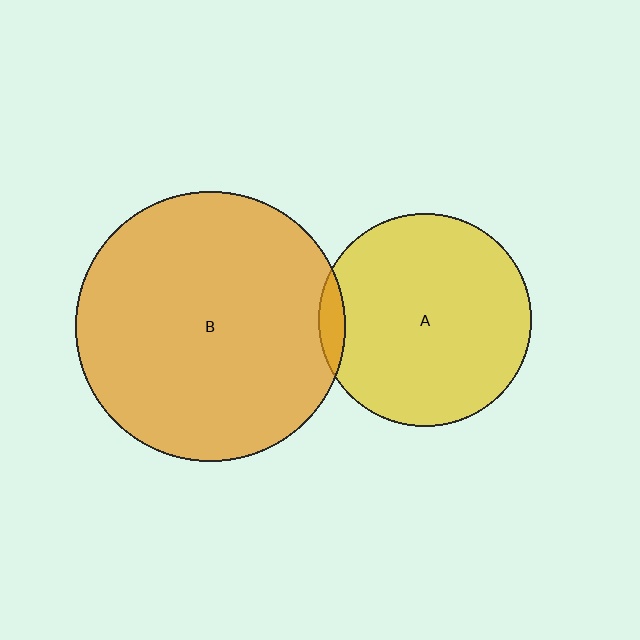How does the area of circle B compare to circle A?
Approximately 1.6 times.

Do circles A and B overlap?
Yes.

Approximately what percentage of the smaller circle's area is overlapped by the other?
Approximately 5%.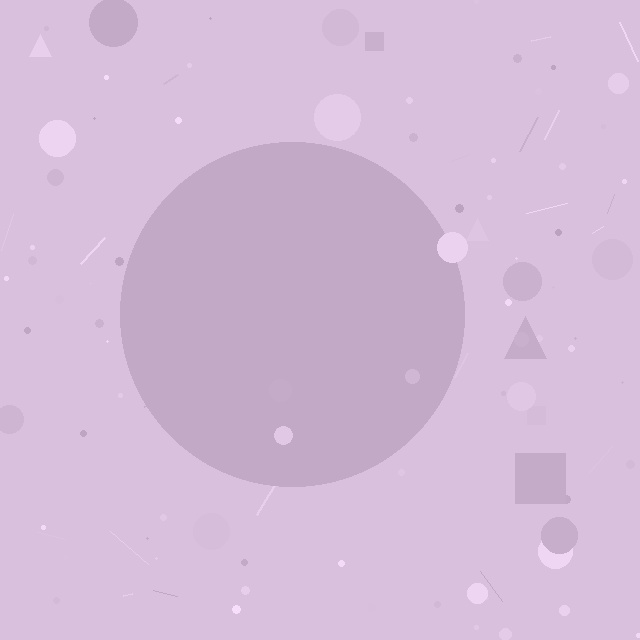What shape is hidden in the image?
A circle is hidden in the image.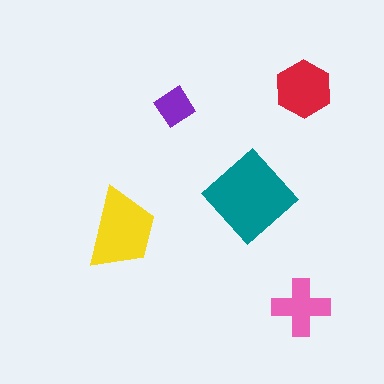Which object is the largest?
The teal diamond.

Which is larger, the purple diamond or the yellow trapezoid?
The yellow trapezoid.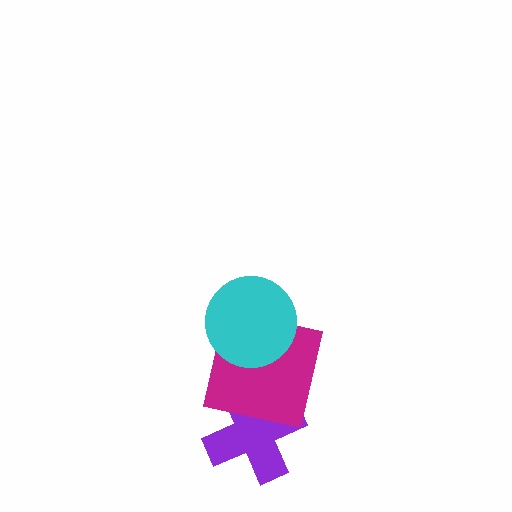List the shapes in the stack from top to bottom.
From top to bottom: the cyan circle, the magenta square, the purple cross.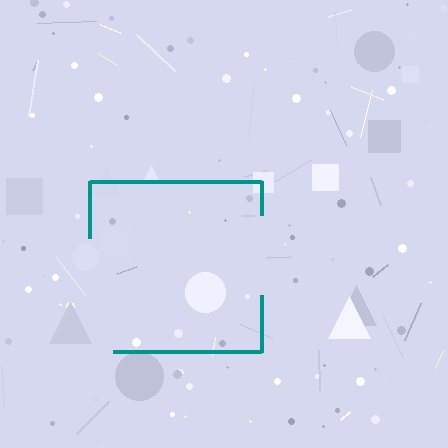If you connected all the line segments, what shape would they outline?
They would outline a square.